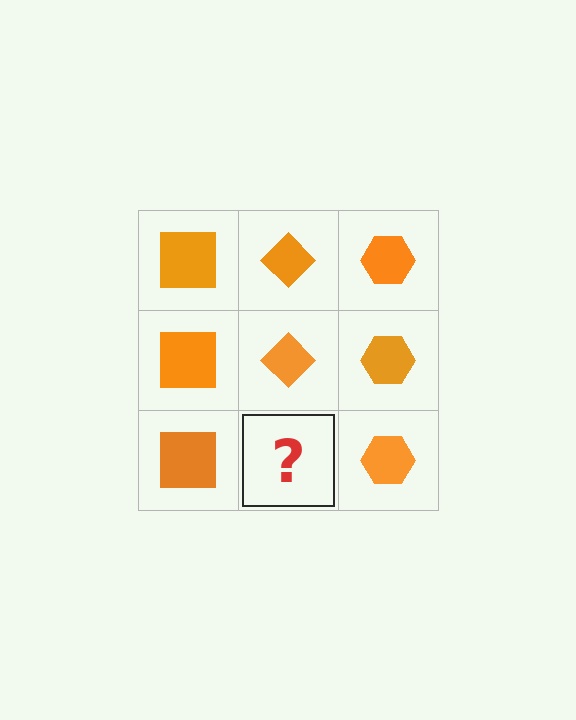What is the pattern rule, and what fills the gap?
The rule is that each column has a consistent shape. The gap should be filled with an orange diamond.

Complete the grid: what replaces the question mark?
The question mark should be replaced with an orange diamond.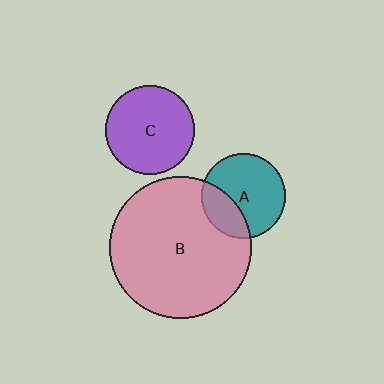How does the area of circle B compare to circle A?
Approximately 2.8 times.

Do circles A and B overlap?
Yes.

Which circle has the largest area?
Circle B (pink).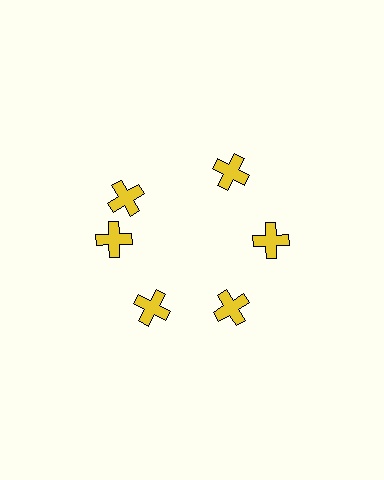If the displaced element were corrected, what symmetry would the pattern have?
It would have 6-fold rotational symmetry — the pattern would map onto itself every 60 degrees.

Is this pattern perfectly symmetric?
No. The 6 yellow crosses are arranged in a ring, but one element near the 11 o'clock position is rotated out of alignment along the ring, breaking the 6-fold rotational symmetry.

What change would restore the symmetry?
The symmetry would be restored by rotating it back into even spacing with its neighbors so that all 6 crosses sit at equal angles and equal distance from the center.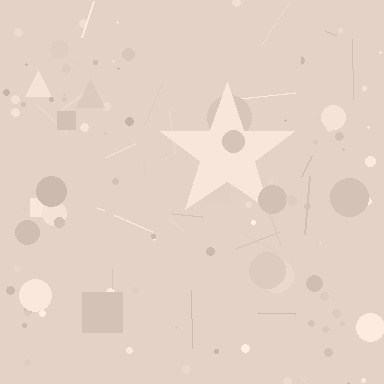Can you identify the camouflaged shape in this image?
The camouflaged shape is a star.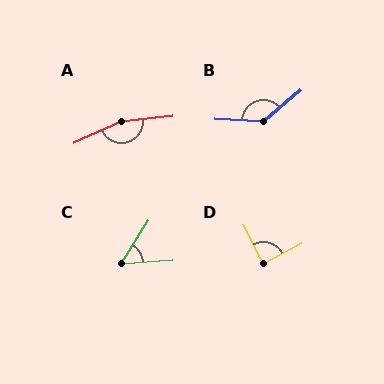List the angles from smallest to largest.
C (54°), D (88°), B (137°), A (162°).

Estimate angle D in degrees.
Approximately 88 degrees.